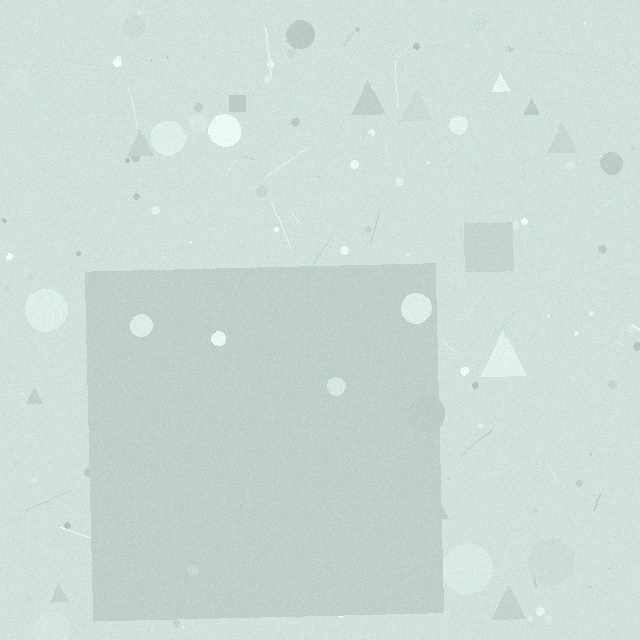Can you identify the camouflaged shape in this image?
The camouflaged shape is a square.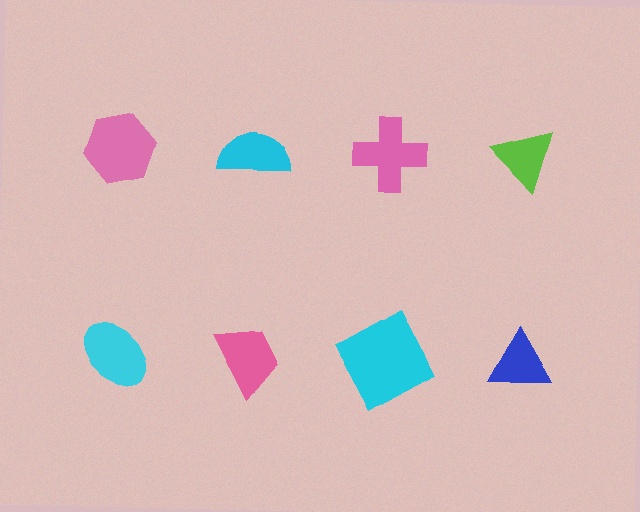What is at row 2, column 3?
A cyan square.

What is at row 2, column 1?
A cyan ellipse.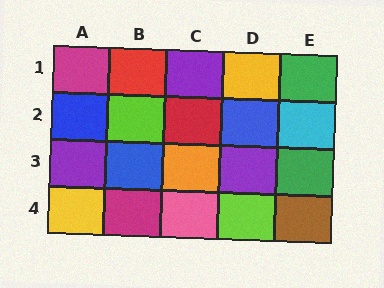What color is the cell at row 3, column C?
Orange.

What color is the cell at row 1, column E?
Green.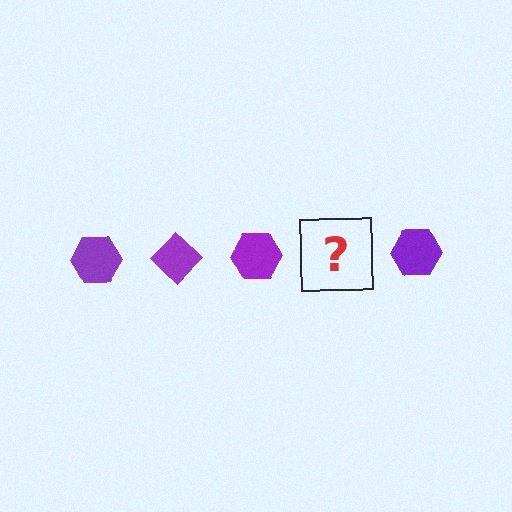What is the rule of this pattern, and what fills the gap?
The rule is that the pattern cycles through hexagon, diamond shapes in purple. The gap should be filled with a purple diamond.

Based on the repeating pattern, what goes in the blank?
The blank should be a purple diamond.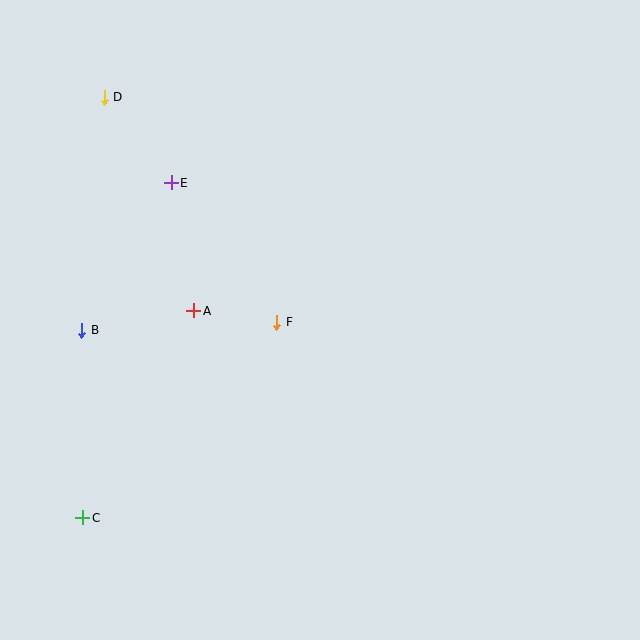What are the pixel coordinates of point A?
Point A is at (194, 311).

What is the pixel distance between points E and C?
The distance between E and C is 346 pixels.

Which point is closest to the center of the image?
Point F at (277, 322) is closest to the center.